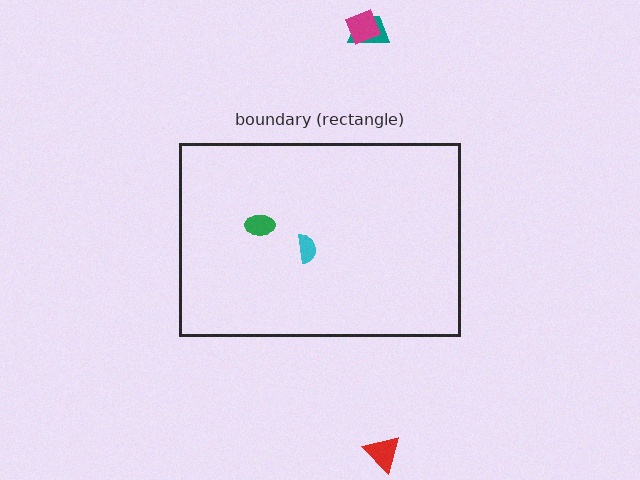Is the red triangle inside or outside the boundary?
Outside.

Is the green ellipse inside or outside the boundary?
Inside.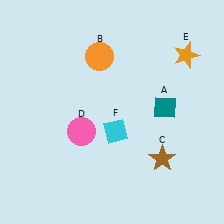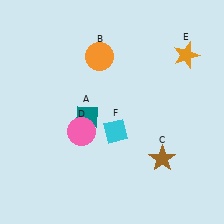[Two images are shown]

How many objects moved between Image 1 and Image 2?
1 object moved between the two images.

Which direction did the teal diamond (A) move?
The teal diamond (A) moved left.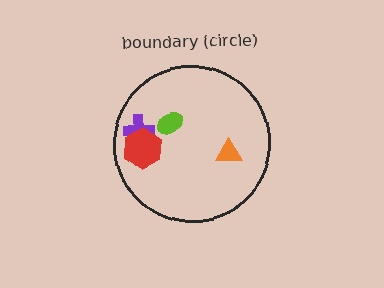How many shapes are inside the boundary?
4 inside, 0 outside.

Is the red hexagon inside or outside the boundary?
Inside.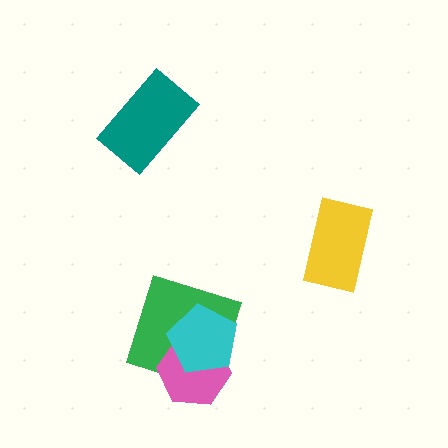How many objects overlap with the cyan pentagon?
2 objects overlap with the cyan pentagon.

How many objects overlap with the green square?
2 objects overlap with the green square.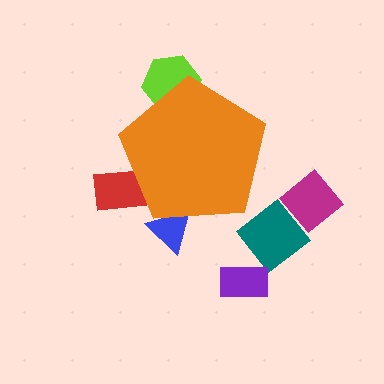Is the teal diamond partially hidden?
No, the teal diamond is fully visible.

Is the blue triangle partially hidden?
Yes, the blue triangle is partially hidden behind the orange pentagon.